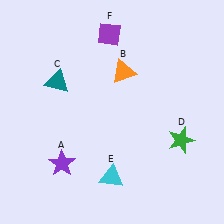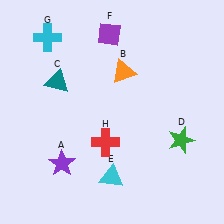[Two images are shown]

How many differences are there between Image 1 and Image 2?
There are 2 differences between the two images.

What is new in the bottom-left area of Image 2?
A red cross (H) was added in the bottom-left area of Image 2.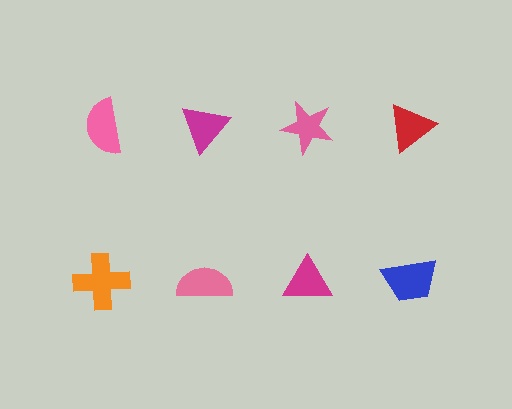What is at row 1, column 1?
A pink semicircle.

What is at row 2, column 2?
A pink semicircle.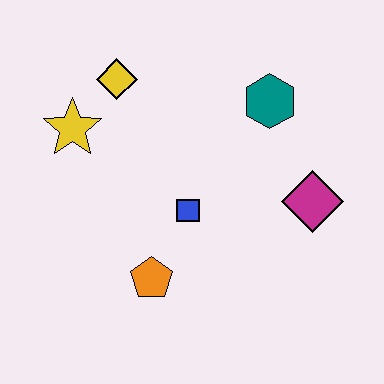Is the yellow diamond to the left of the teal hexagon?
Yes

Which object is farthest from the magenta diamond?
The yellow star is farthest from the magenta diamond.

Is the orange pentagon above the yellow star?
No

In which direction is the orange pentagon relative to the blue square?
The orange pentagon is below the blue square.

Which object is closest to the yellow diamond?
The yellow star is closest to the yellow diamond.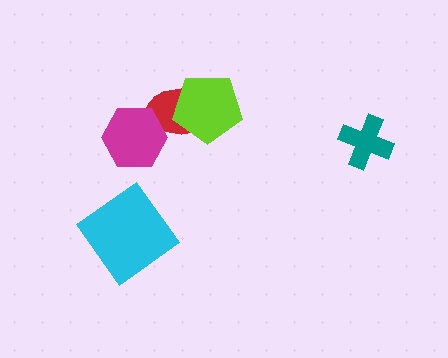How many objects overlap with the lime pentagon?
1 object overlaps with the lime pentagon.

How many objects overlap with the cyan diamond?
0 objects overlap with the cyan diamond.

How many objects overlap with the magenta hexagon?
1 object overlaps with the magenta hexagon.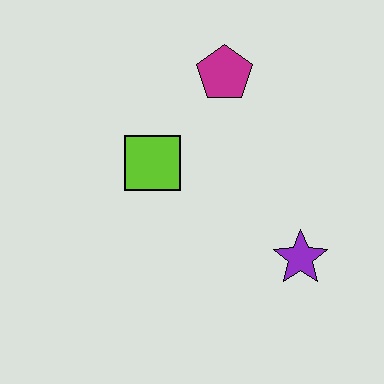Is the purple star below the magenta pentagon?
Yes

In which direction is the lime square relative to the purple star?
The lime square is to the left of the purple star.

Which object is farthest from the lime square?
The purple star is farthest from the lime square.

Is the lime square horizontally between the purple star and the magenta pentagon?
No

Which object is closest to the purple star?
The lime square is closest to the purple star.